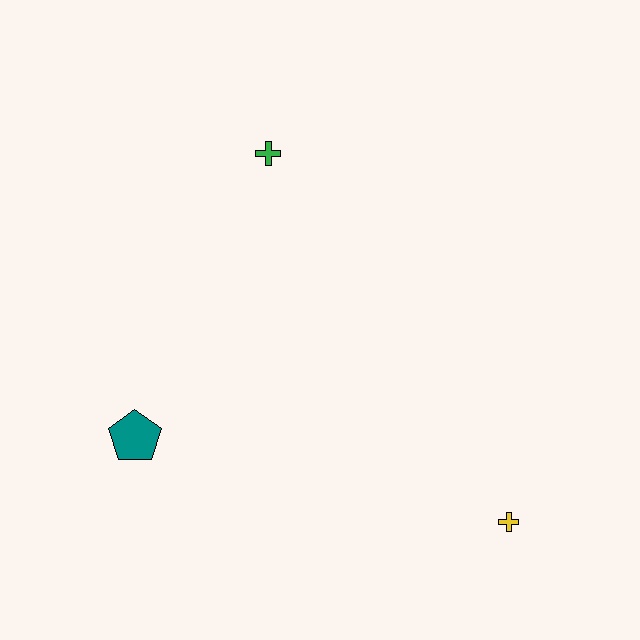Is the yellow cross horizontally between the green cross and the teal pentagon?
No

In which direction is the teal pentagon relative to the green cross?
The teal pentagon is below the green cross.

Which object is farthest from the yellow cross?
The green cross is farthest from the yellow cross.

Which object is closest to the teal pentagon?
The green cross is closest to the teal pentagon.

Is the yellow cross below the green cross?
Yes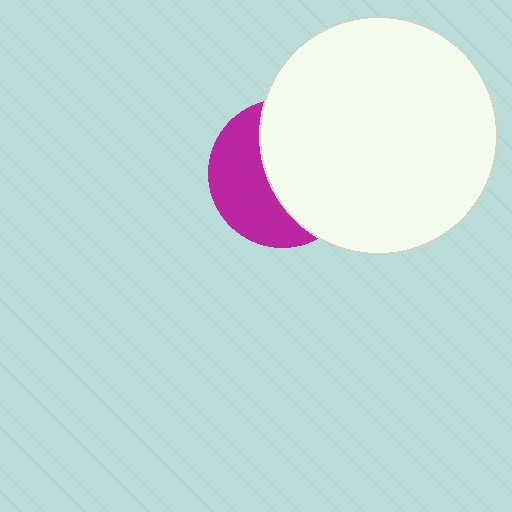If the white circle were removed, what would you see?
You would see the complete magenta circle.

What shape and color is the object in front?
The object in front is a white circle.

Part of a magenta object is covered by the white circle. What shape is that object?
It is a circle.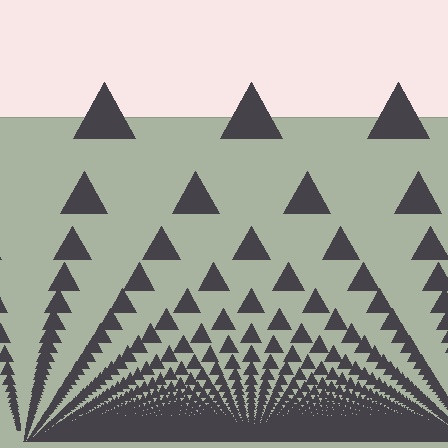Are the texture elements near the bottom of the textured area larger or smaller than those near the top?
Smaller. The gradient is inverted — elements near the bottom are smaller and denser.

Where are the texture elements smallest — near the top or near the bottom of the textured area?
Near the bottom.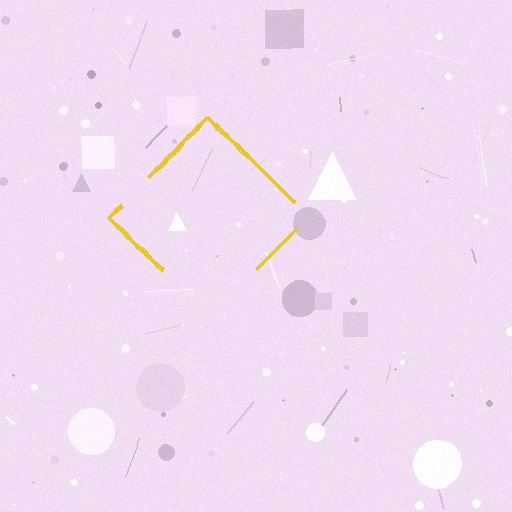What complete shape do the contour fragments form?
The contour fragments form a diamond.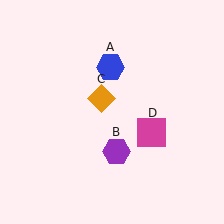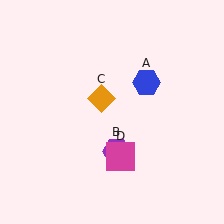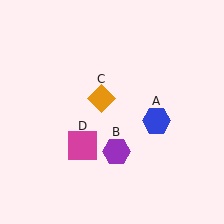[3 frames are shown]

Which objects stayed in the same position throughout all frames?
Purple hexagon (object B) and orange diamond (object C) remained stationary.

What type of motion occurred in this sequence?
The blue hexagon (object A), magenta square (object D) rotated clockwise around the center of the scene.